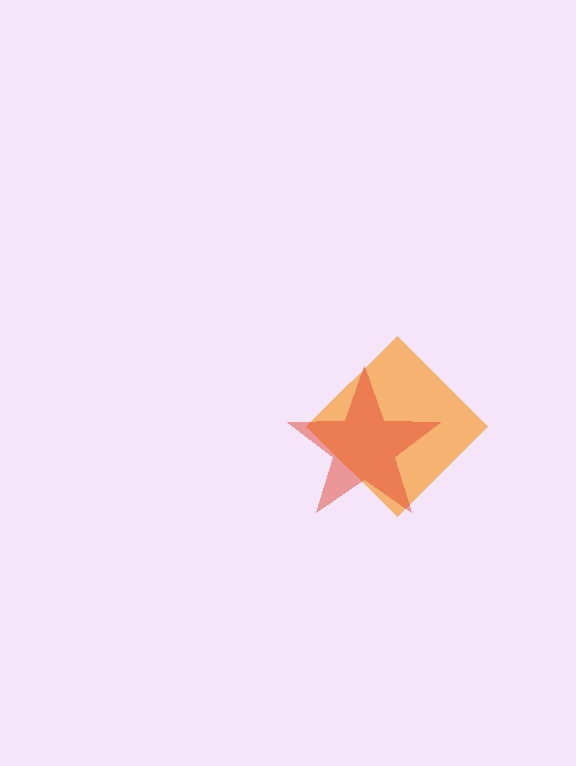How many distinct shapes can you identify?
There are 2 distinct shapes: an orange diamond, a red star.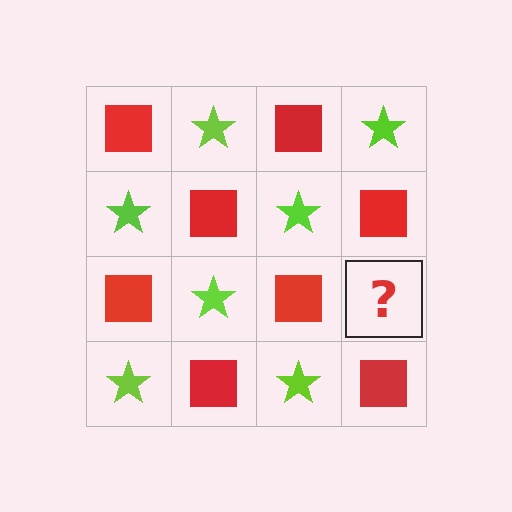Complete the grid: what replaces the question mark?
The question mark should be replaced with a lime star.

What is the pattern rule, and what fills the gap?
The rule is that it alternates red square and lime star in a checkerboard pattern. The gap should be filled with a lime star.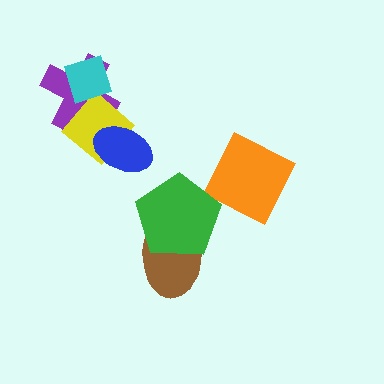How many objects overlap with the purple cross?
2 objects overlap with the purple cross.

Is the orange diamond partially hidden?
Yes, it is partially covered by another shape.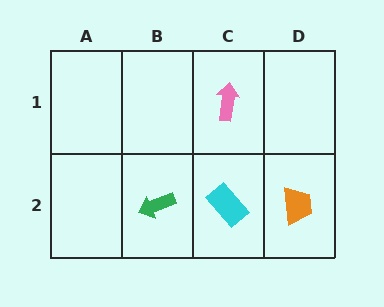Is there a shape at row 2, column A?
No, that cell is empty.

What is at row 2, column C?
A cyan rectangle.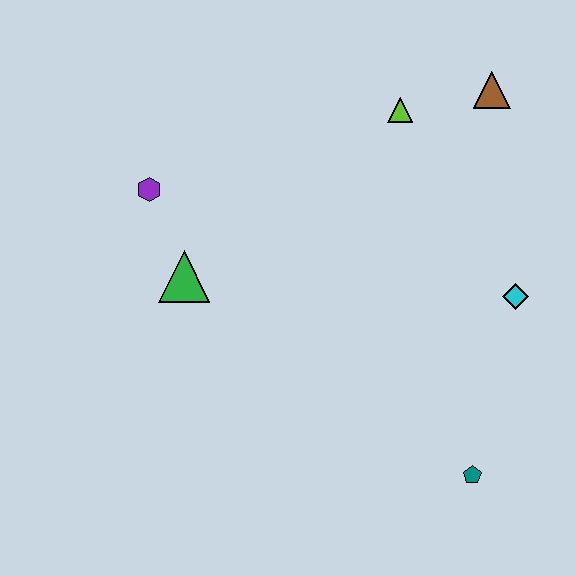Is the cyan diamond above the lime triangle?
No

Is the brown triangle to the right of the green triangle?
Yes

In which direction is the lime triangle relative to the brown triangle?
The lime triangle is to the left of the brown triangle.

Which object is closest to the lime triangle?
The brown triangle is closest to the lime triangle.